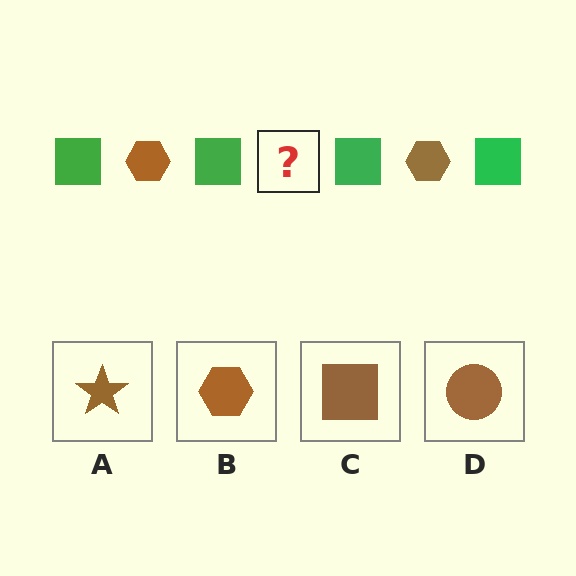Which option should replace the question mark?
Option B.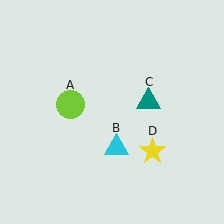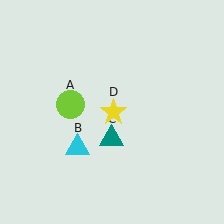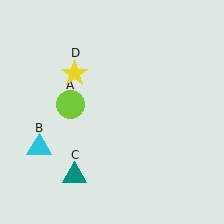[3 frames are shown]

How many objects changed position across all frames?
3 objects changed position: cyan triangle (object B), teal triangle (object C), yellow star (object D).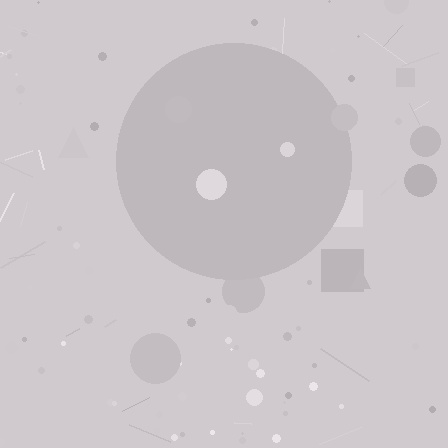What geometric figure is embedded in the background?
A circle is embedded in the background.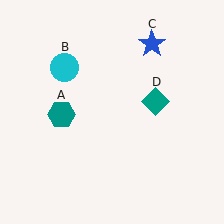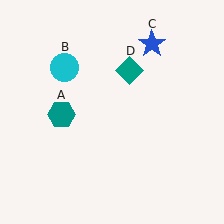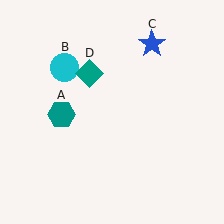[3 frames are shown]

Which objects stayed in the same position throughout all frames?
Teal hexagon (object A) and cyan circle (object B) and blue star (object C) remained stationary.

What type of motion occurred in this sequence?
The teal diamond (object D) rotated counterclockwise around the center of the scene.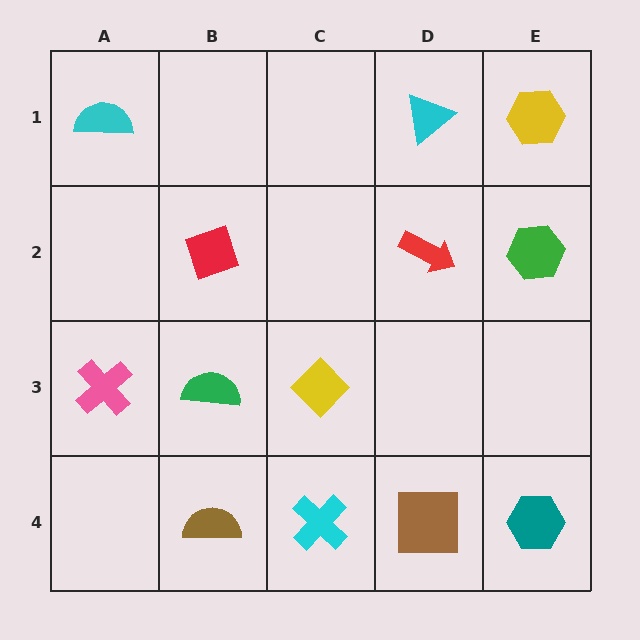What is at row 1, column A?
A cyan semicircle.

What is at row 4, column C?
A cyan cross.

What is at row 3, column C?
A yellow diamond.